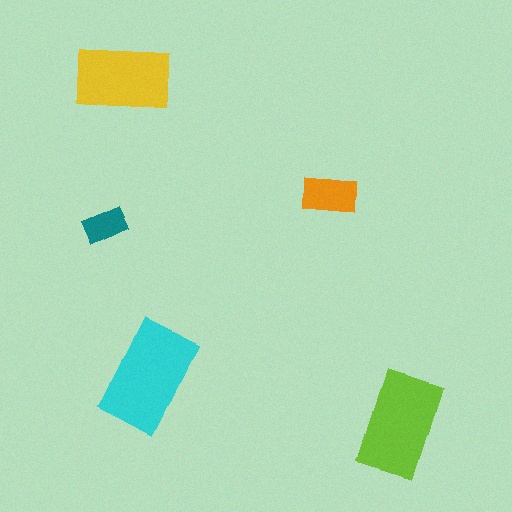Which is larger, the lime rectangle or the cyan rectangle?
The cyan one.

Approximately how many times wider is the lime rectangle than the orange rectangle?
About 2 times wider.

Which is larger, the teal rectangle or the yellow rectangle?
The yellow one.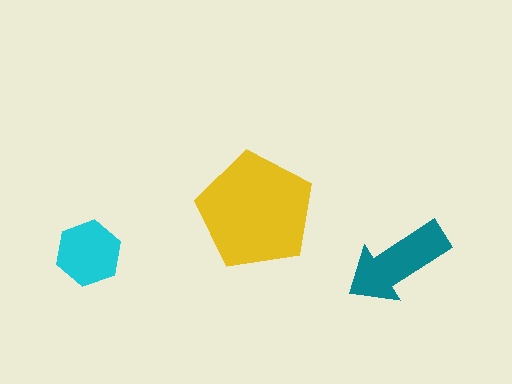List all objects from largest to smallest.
The yellow pentagon, the teal arrow, the cyan hexagon.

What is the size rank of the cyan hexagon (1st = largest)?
3rd.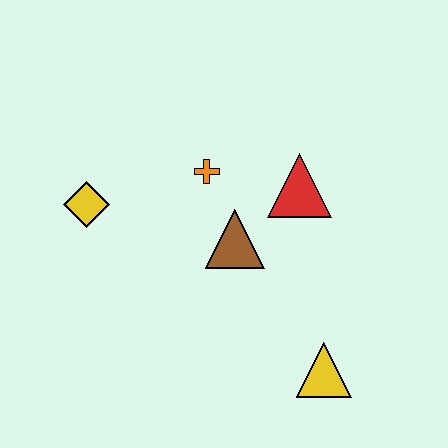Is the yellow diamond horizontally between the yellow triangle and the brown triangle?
No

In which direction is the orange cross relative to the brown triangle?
The orange cross is above the brown triangle.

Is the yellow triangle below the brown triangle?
Yes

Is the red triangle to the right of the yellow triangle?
No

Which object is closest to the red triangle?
The brown triangle is closest to the red triangle.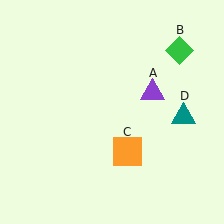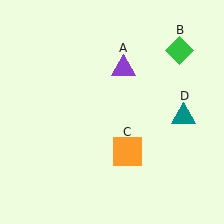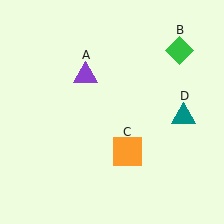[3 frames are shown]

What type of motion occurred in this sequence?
The purple triangle (object A) rotated counterclockwise around the center of the scene.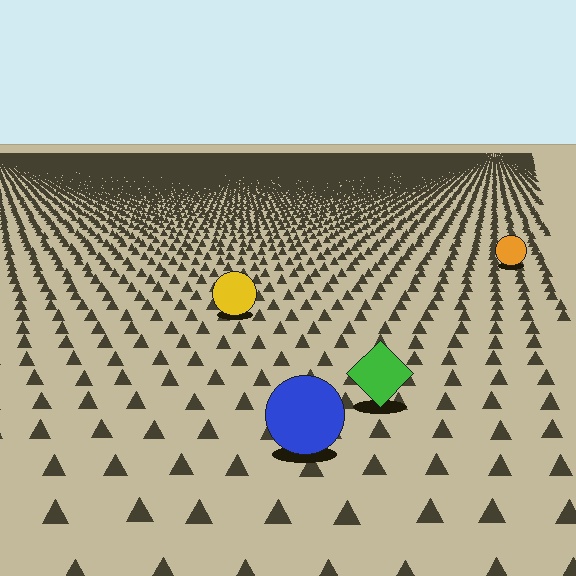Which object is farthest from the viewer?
The orange circle is farthest from the viewer. It appears smaller and the ground texture around it is denser.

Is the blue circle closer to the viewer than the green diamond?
Yes. The blue circle is closer — you can tell from the texture gradient: the ground texture is coarser near it.